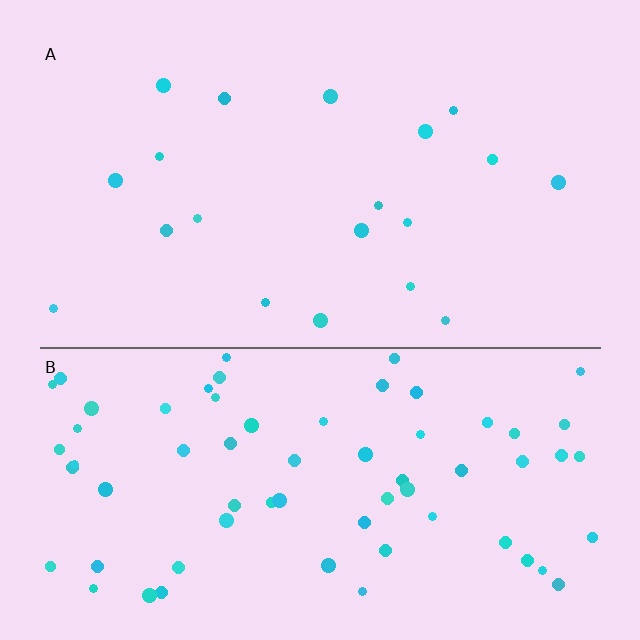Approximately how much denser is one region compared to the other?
Approximately 3.5× — region B over region A.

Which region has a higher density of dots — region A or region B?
B (the bottom).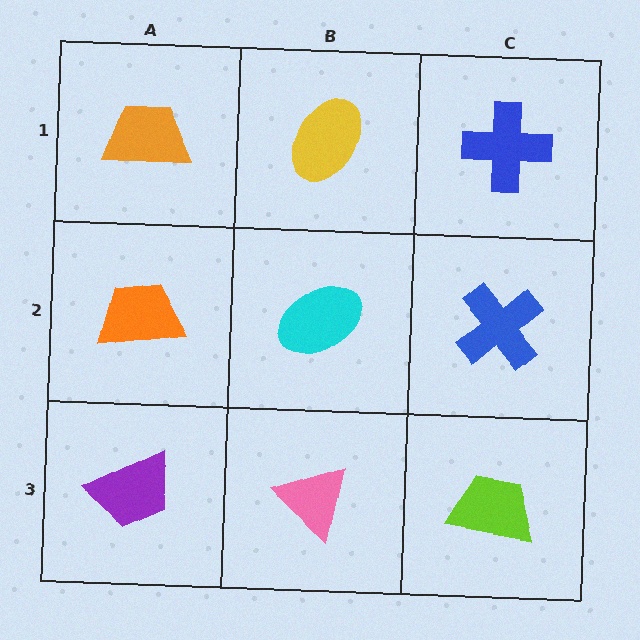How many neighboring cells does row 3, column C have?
2.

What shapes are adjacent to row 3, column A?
An orange trapezoid (row 2, column A), a pink triangle (row 3, column B).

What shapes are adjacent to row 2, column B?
A yellow ellipse (row 1, column B), a pink triangle (row 3, column B), an orange trapezoid (row 2, column A), a blue cross (row 2, column C).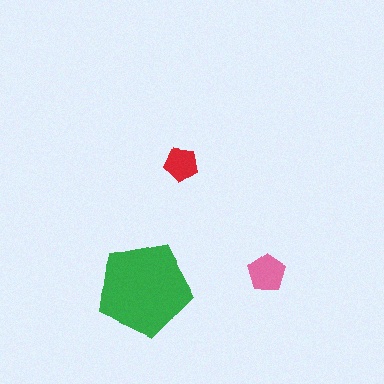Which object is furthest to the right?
The pink pentagon is rightmost.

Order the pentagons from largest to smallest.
the green one, the pink one, the red one.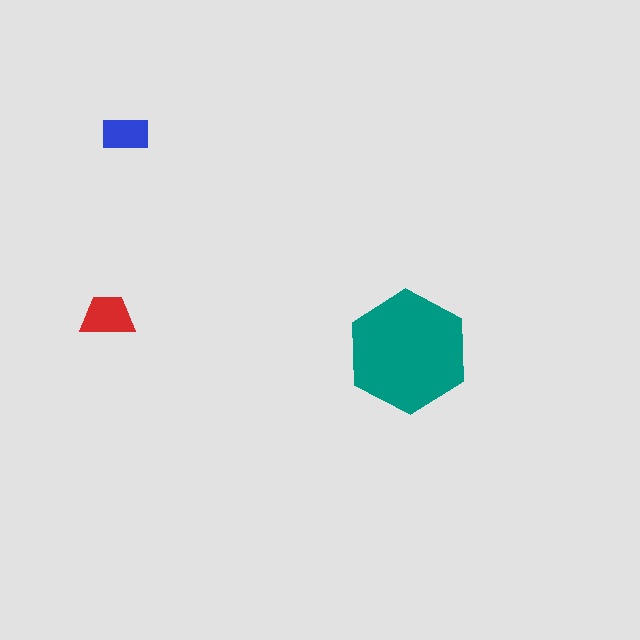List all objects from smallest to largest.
The blue rectangle, the red trapezoid, the teal hexagon.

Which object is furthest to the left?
The red trapezoid is leftmost.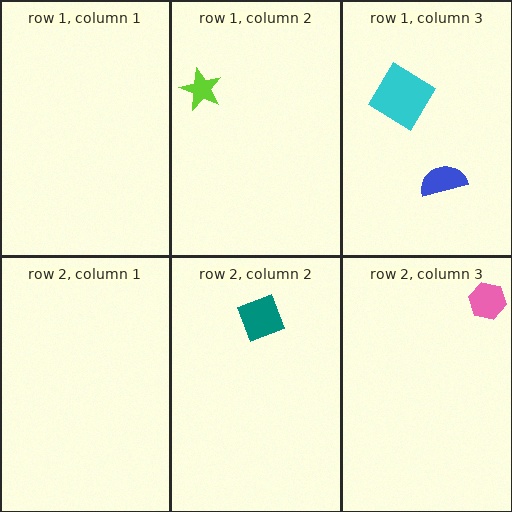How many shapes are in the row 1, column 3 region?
2.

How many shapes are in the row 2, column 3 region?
1.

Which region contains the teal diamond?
The row 2, column 2 region.